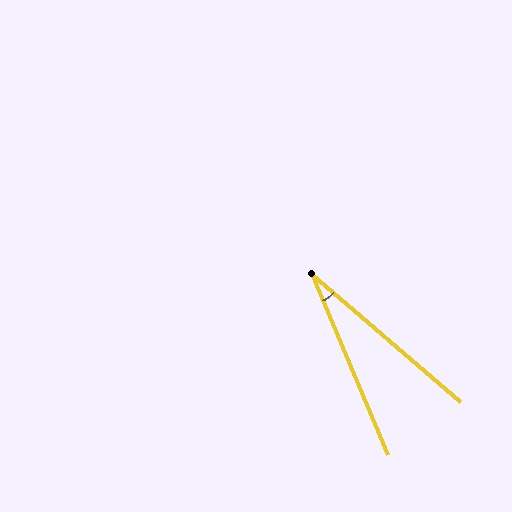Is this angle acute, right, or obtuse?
It is acute.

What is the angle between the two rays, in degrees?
Approximately 26 degrees.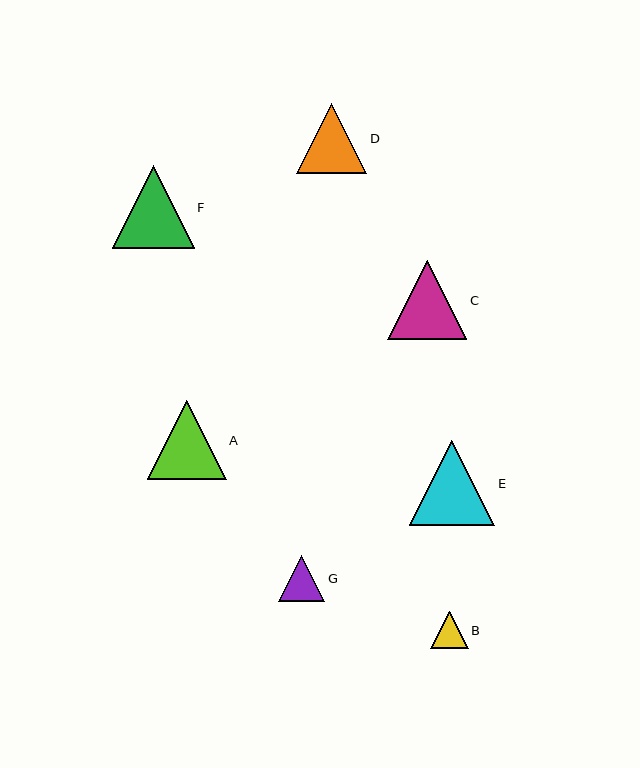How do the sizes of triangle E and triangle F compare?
Triangle E and triangle F are approximately the same size.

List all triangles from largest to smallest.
From largest to smallest: E, F, C, A, D, G, B.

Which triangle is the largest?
Triangle E is the largest with a size of approximately 85 pixels.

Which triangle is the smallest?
Triangle B is the smallest with a size of approximately 38 pixels.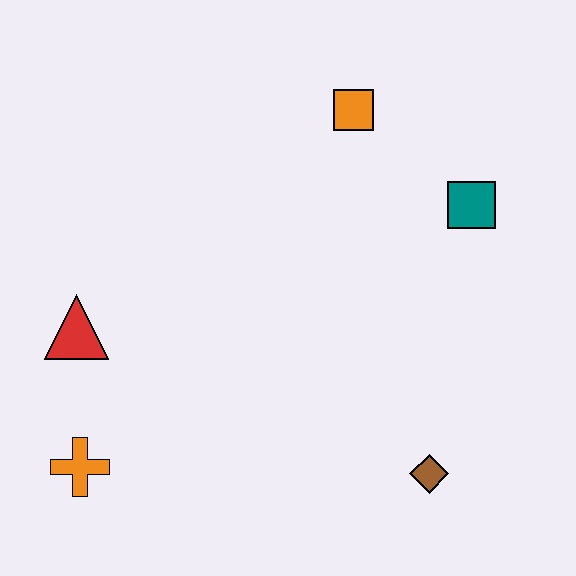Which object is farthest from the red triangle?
The teal square is farthest from the red triangle.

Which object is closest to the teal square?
The orange square is closest to the teal square.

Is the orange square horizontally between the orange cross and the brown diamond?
Yes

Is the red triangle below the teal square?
Yes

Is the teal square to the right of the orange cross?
Yes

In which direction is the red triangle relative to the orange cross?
The red triangle is above the orange cross.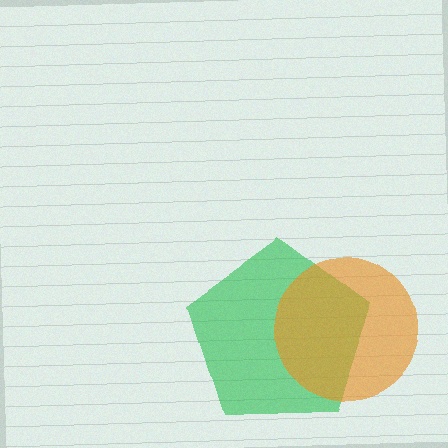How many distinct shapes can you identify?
There are 2 distinct shapes: a green pentagon, an orange circle.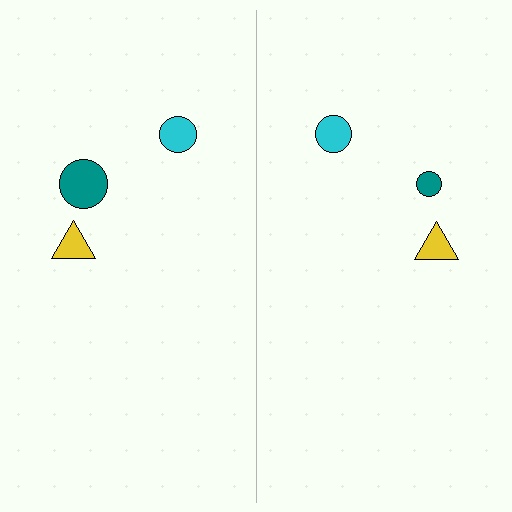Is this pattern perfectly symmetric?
No, the pattern is not perfectly symmetric. The teal circle on the right side has a different size than its mirror counterpart.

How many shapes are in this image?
There are 6 shapes in this image.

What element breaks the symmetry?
The teal circle on the right side has a different size than its mirror counterpart.